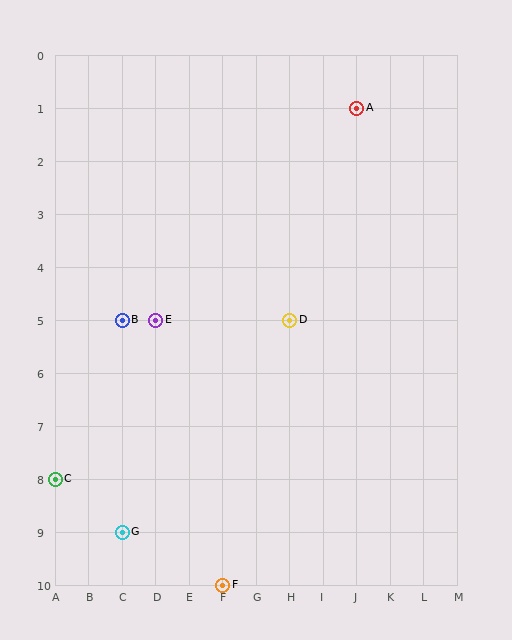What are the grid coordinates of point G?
Point G is at grid coordinates (C, 9).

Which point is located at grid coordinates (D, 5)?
Point E is at (D, 5).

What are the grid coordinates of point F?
Point F is at grid coordinates (F, 10).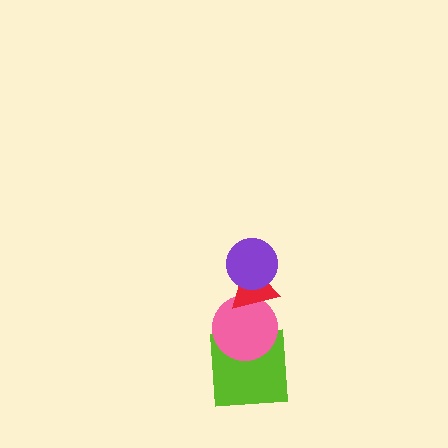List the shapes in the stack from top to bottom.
From top to bottom: the purple circle, the red triangle, the pink circle, the lime square.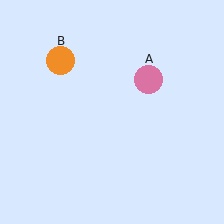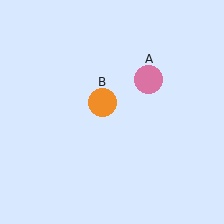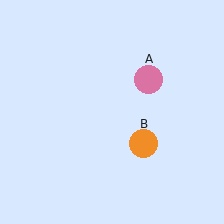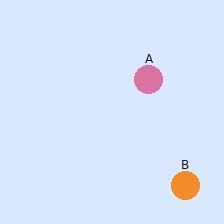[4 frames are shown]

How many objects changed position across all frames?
1 object changed position: orange circle (object B).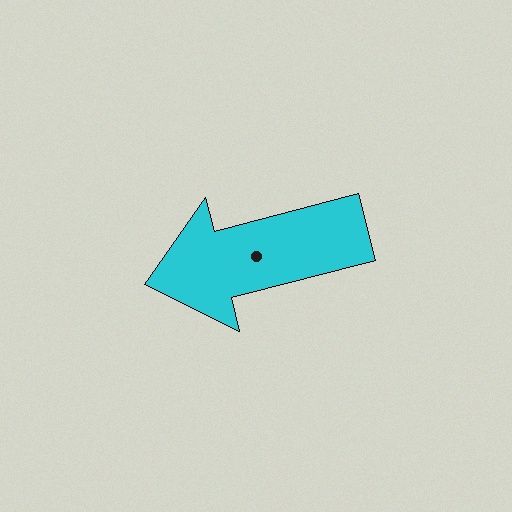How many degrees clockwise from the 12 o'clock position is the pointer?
Approximately 256 degrees.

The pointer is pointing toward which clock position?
Roughly 9 o'clock.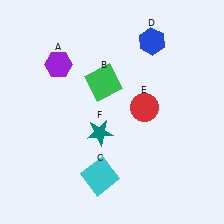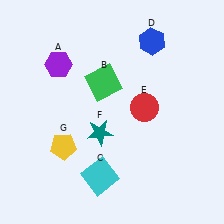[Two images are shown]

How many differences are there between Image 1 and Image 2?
There is 1 difference between the two images.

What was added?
A yellow pentagon (G) was added in Image 2.